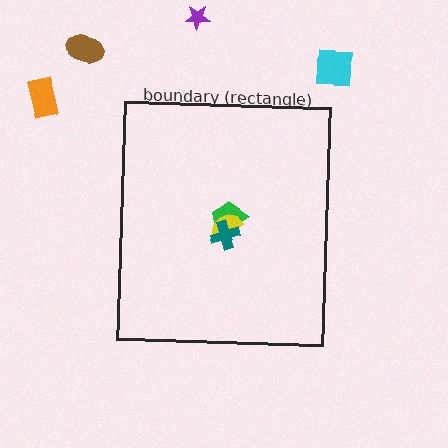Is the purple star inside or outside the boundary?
Outside.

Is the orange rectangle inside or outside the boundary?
Outside.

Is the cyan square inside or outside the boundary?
Outside.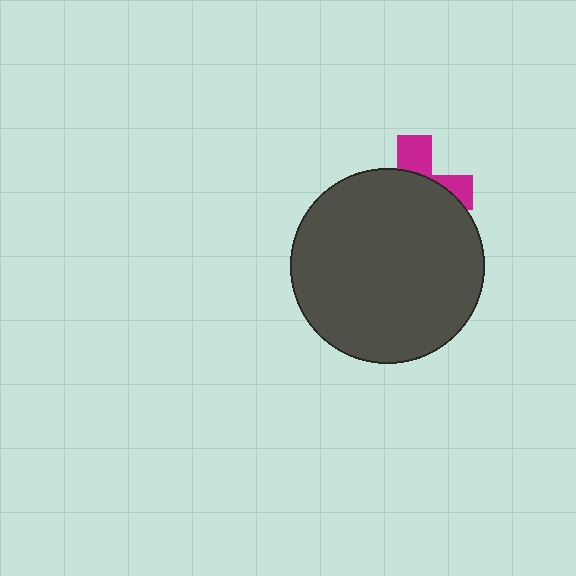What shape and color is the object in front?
The object in front is a dark gray circle.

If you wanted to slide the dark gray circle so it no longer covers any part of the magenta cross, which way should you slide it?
Slide it down — that is the most direct way to separate the two shapes.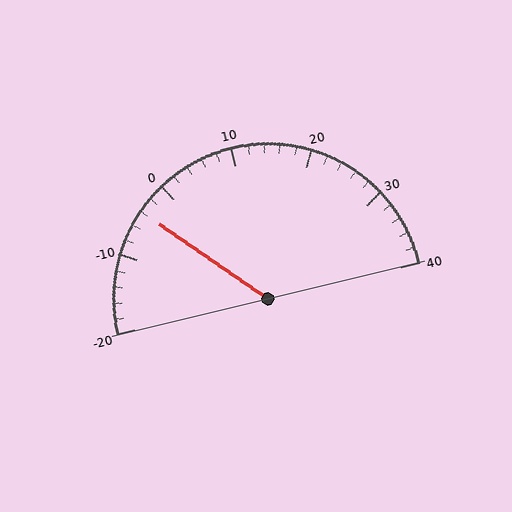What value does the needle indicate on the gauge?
The needle indicates approximately -4.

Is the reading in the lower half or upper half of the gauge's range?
The reading is in the lower half of the range (-20 to 40).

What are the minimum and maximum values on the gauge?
The gauge ranges from -20 to 40.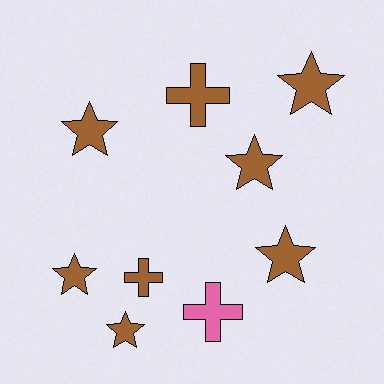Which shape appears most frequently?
Star, with 6 objects.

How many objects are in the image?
There are 9 objects.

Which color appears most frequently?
Brown, with 8 objects.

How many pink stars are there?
There are no pink stars.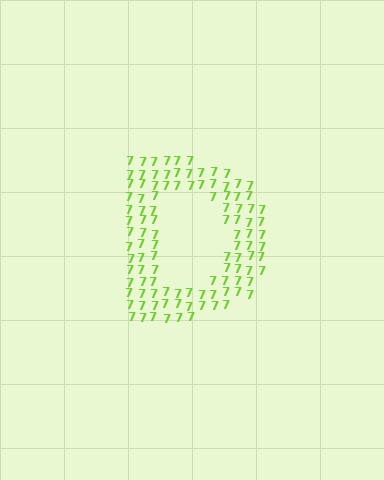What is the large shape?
The large shape is the letter D.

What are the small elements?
The small elements are digit 7's.